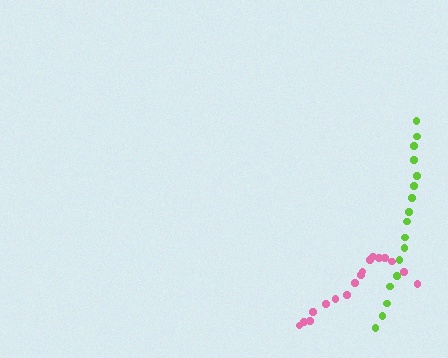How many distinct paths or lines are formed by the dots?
There are 2 distinct paths.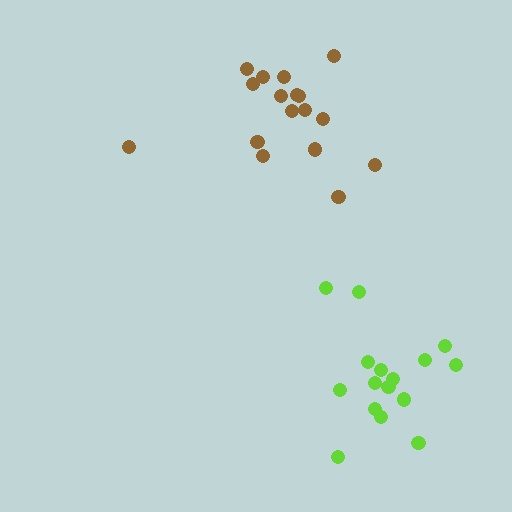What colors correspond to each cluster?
The clusters are colored: lime, brown.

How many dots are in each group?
Group 1: 16 dots, Group 2: 17 dots (33 total).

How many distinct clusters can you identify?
There are 2 distinct clusters.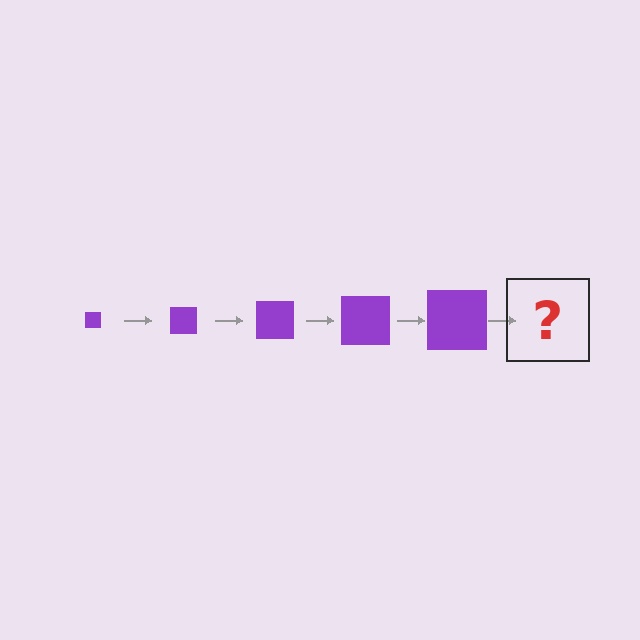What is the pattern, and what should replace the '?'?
The pattern is that the square gets progressively larger each step. The '?' should be a purple square, larger than the previous one.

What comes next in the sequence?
The next element should be a purple square, larger than the previous one.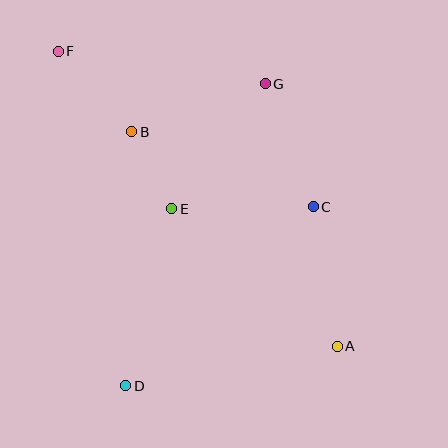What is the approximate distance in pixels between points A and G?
The distance between A and G is approximately 272 pixels.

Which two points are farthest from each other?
Points A and F are farthest from each other.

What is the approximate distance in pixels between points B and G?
The distance between B and G is approximately 141 pixels.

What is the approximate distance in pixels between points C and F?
The distance between C and F is approximately 298 pixels.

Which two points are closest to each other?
Points B and E are closest to each other.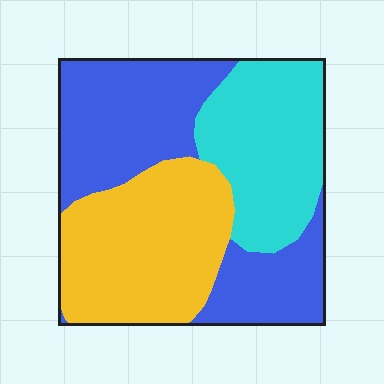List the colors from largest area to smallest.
From largest to smallest: blue, yellow, cyan.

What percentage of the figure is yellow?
Yellow takes up between a third and a half of the figure.